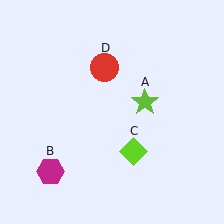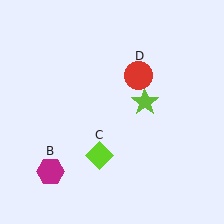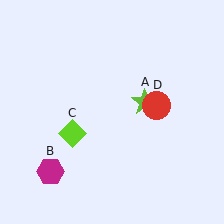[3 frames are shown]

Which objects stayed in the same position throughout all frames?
Lime star (object A) and magenta hexagon (object B) remained stationary.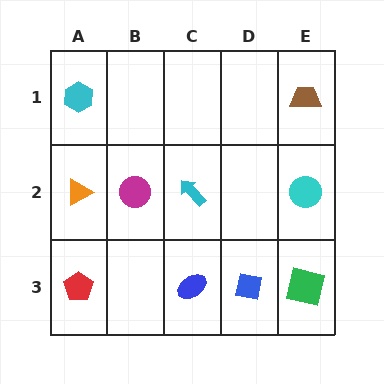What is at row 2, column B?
A magenta circle.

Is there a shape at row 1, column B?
No, that cell is empty.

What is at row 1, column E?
A brown trapezoid.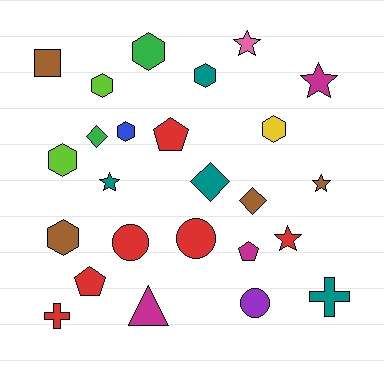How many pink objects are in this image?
There is 1 pink object.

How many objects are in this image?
There are 25 objects.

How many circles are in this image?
There are 3 circles.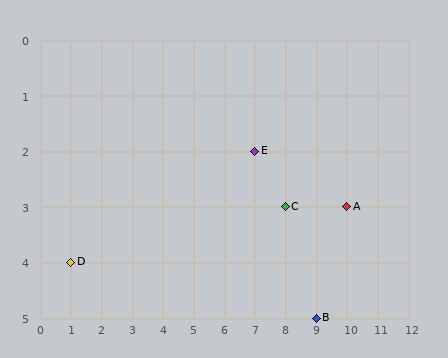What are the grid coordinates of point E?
Point E is at grid coordinates (7, 2).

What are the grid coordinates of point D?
Point D is at grid coordinates (1, 4).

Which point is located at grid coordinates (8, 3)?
Point C is at (8, 3).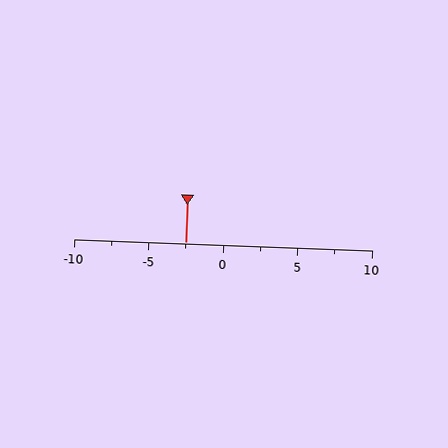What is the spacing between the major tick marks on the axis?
The major ticks are spaced 5 apart.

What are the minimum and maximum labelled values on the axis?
The axis runs from -10 to 10.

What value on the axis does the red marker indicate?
The marker indicates approximately -2.5.